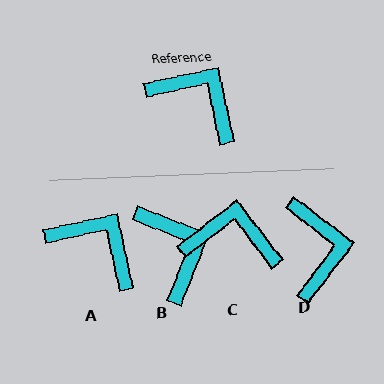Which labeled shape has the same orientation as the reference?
A.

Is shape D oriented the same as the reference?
No, it is off by about 50 degrees.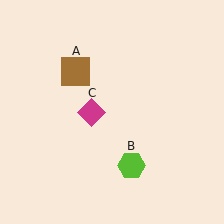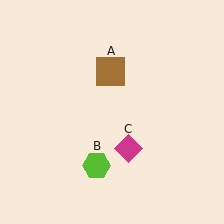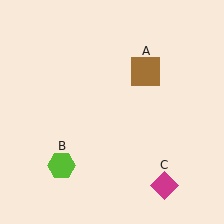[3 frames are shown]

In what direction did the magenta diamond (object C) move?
The magenta diamond (object C) moved down and to the right.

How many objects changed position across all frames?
3 objects changed position: brown square (object A), lime hexagon (object B), magenta diamond (object C).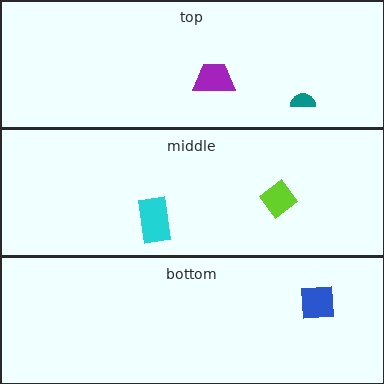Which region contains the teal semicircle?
The top region.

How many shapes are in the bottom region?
1.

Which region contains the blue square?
The bottom region.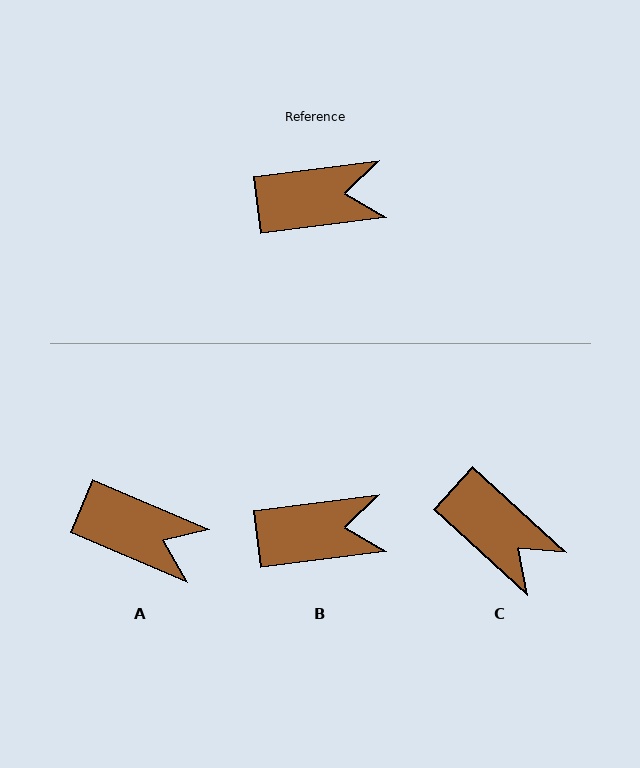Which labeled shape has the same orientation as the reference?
B.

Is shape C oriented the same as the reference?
No, it is off by about 49 degrees.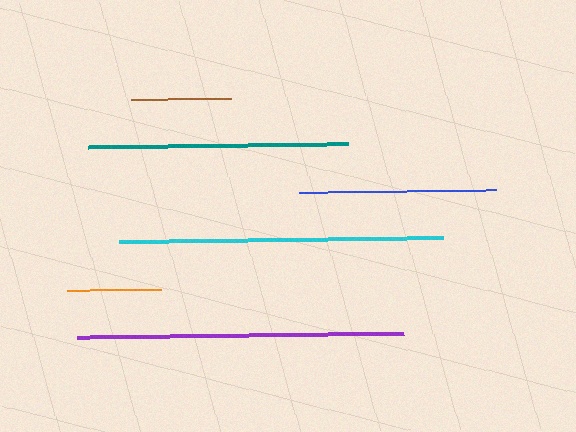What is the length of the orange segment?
The orange segment is approximately 93 pixels long.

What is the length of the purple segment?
The purple segment is approximately 327 pixels long.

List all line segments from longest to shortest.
From longest to shortest: purple, cyan, teal, blue, brown, orange.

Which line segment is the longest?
The purple line is the longest at approximately 327 pixels.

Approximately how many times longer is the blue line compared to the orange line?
The blue line is approximately 2.1 times the length of the orange line.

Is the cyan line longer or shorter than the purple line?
The purple line is longer than the cyan line.